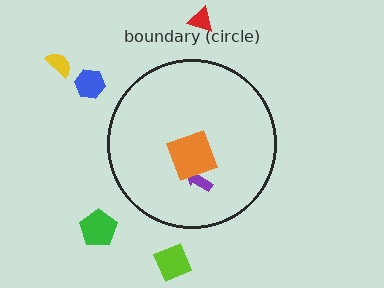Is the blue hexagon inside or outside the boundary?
Outside.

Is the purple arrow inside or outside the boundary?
Inside.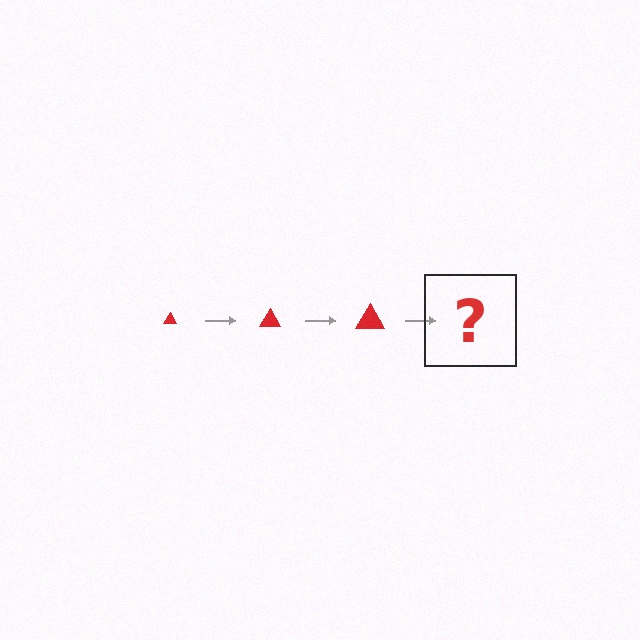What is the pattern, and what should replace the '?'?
The pattern is that the triangle gets progressively larger each step. The '?' should be a red triangle, larger than the previous one.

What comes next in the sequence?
The next element should be a red triangle, larger than the previous one.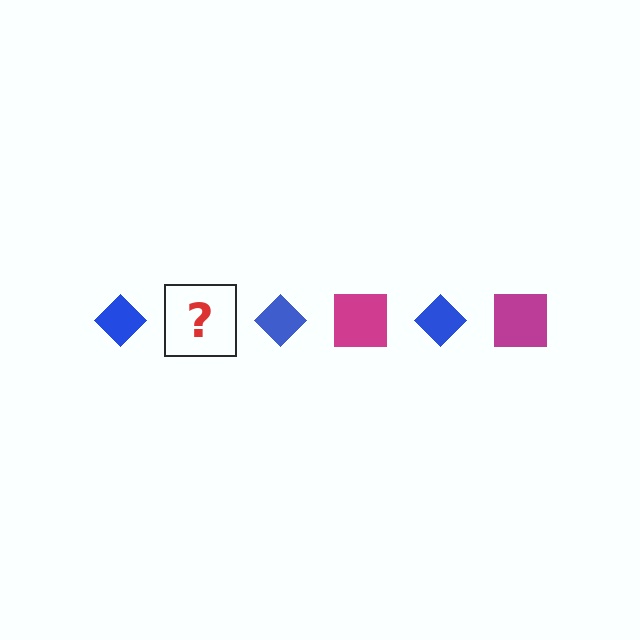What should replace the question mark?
The question mark should be replaced with a magenta square.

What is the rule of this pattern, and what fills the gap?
The rule is that the pattern alternates between blue diamond and magenta square. The gap should be filled with a magenta square.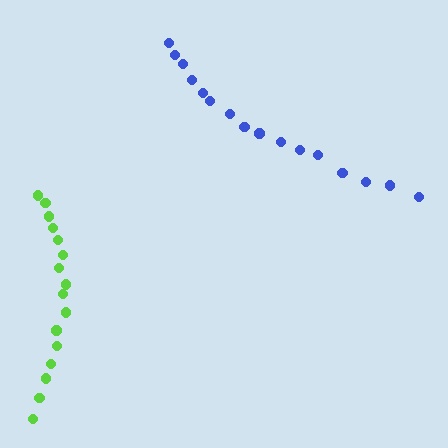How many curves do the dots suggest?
There are 2 distinct paths.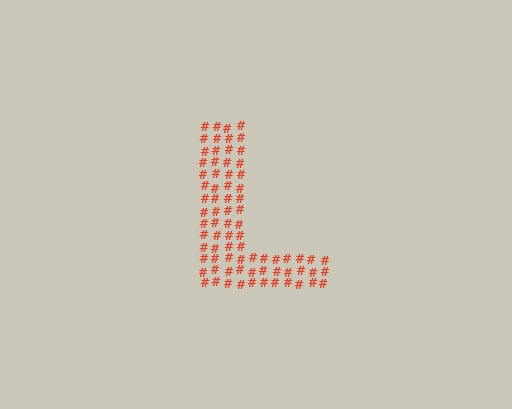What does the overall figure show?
The overall figure shows the letter L.